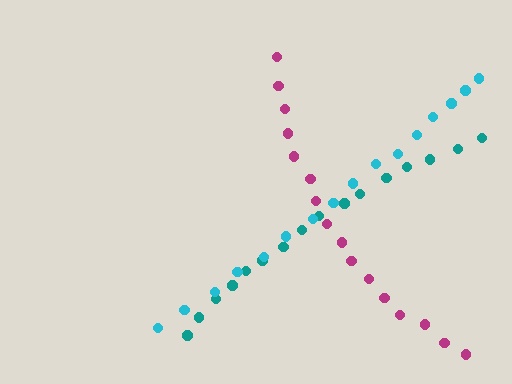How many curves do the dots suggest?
There are 3 distinct paths.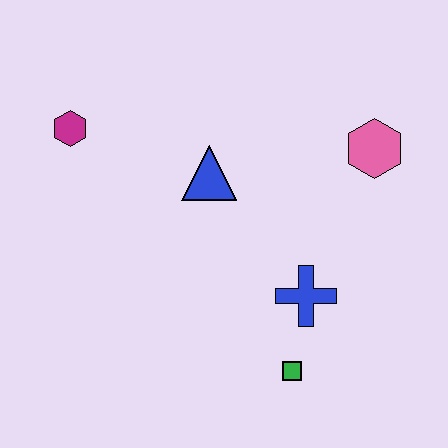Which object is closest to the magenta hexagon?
The blue triangle is closest to the magenta hexagon.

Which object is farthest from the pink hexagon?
The magenta hexagon is farthest from the pink hexagon.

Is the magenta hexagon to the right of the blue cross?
No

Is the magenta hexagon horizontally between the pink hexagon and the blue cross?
No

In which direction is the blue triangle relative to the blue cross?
The blue triangle is above the blue cross.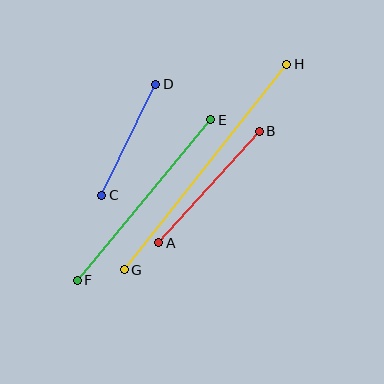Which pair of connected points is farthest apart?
Points G and H are farthest apart.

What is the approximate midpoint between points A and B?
The midpoint is at approximately (209, 187) pixels.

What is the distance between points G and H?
The distance is approximately 262 pixels.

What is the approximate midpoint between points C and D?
The midpoint is at approximately (129, 140) pixels.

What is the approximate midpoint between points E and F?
The midpoint is at approximately (144, 200) pixels.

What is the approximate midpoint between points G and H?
The midpoint is at approximately (206, 167) pixels.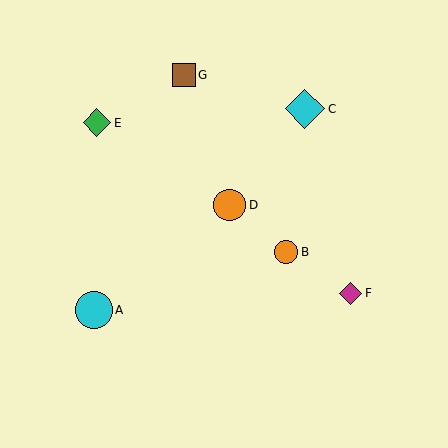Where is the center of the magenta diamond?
The center of the magenta diamond is at (351, 293).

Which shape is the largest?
The cyan diamond (labeled C) is the largest.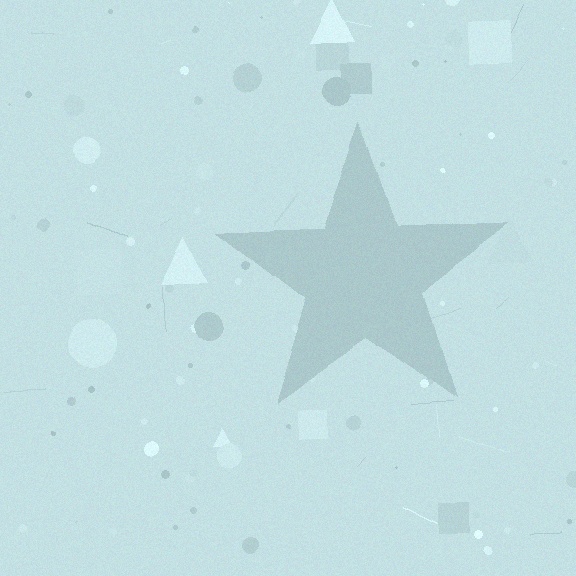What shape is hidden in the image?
A star is hidden in the image.